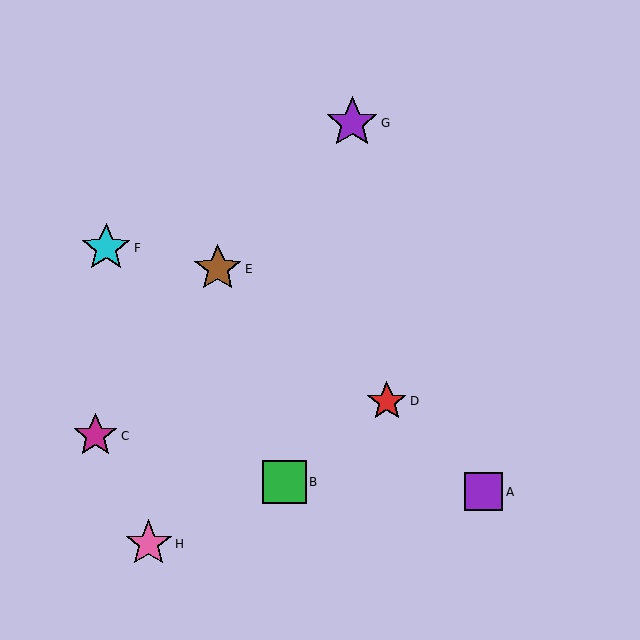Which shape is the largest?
The purple star (labeled G) is the largest.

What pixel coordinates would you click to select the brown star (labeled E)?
Click at (218, 269) to select the brown star E.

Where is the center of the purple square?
The center of the purple square is at (484, 492).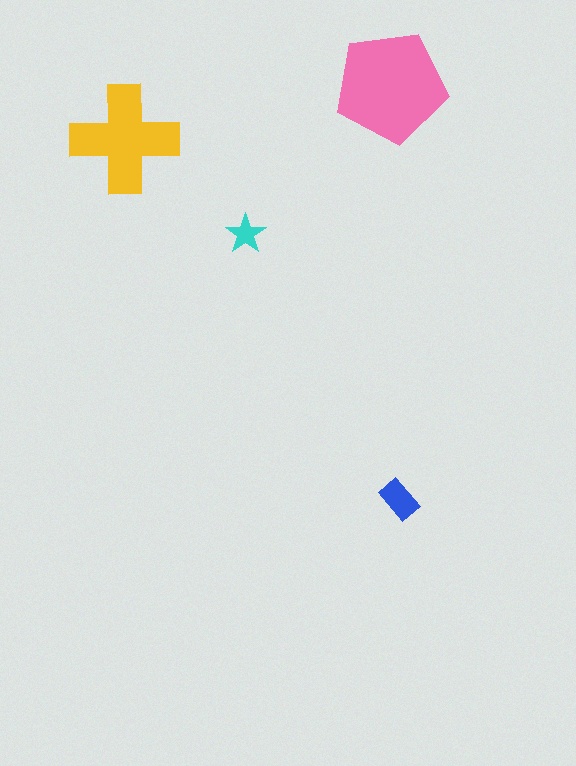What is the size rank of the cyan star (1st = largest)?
4th.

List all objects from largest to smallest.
The pink pentagon, the yellow cross, the blue rectangle, the cyan star.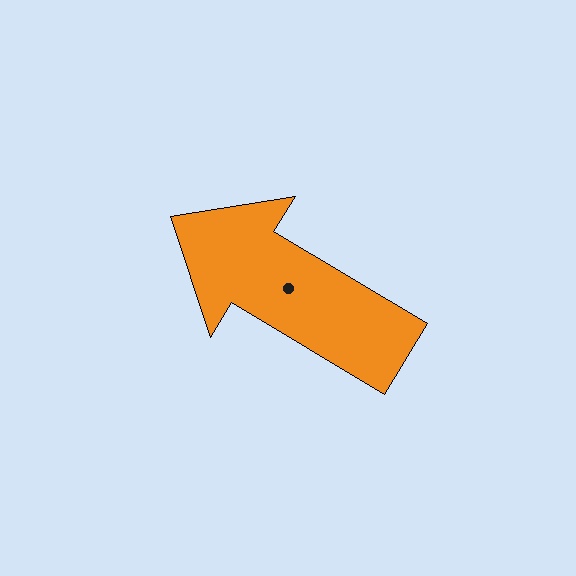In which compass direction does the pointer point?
Northwest.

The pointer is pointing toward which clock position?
Roughly 10 o'clock.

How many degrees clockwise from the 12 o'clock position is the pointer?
Approximately 301 degrees.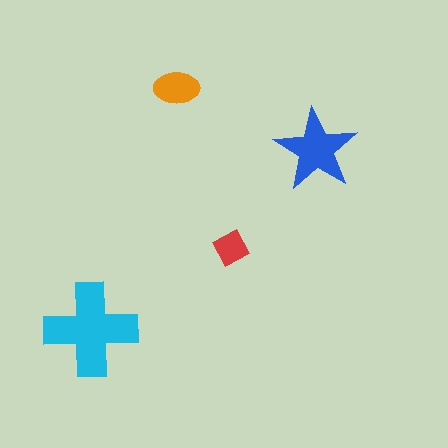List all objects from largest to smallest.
The cyan cross, the blue star, the orange ellipse, the red diamond.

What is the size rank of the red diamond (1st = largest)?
4th.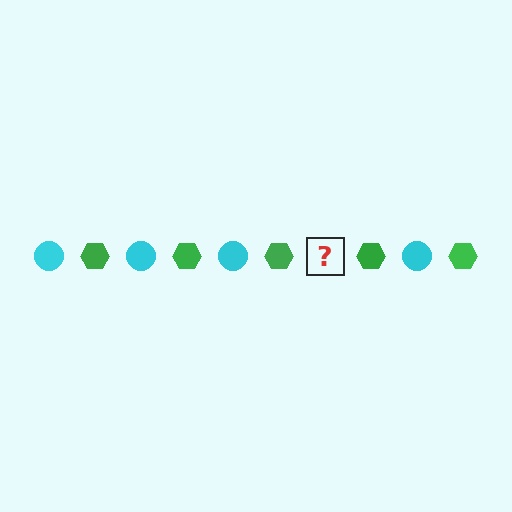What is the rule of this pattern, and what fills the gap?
The rule is that the pattern alternates between cyan circle and green hexagon. The gap should be filled with a cyan circle.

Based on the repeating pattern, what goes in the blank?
The blank should be a cyan circle.